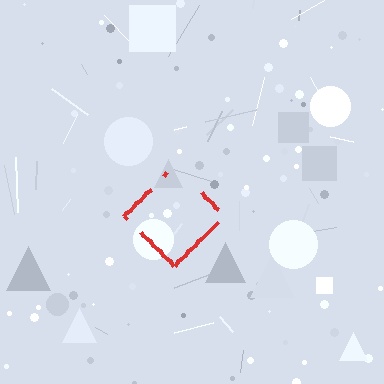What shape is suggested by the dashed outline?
The dashed outline suggests a diamond.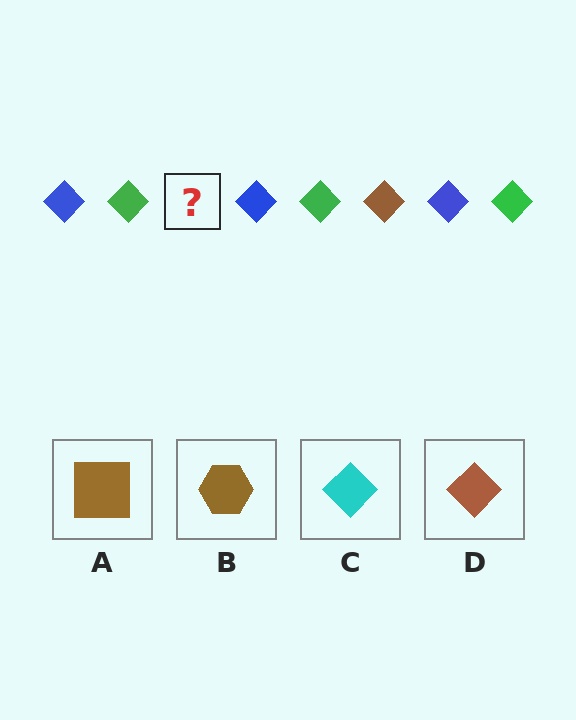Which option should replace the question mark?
Option D.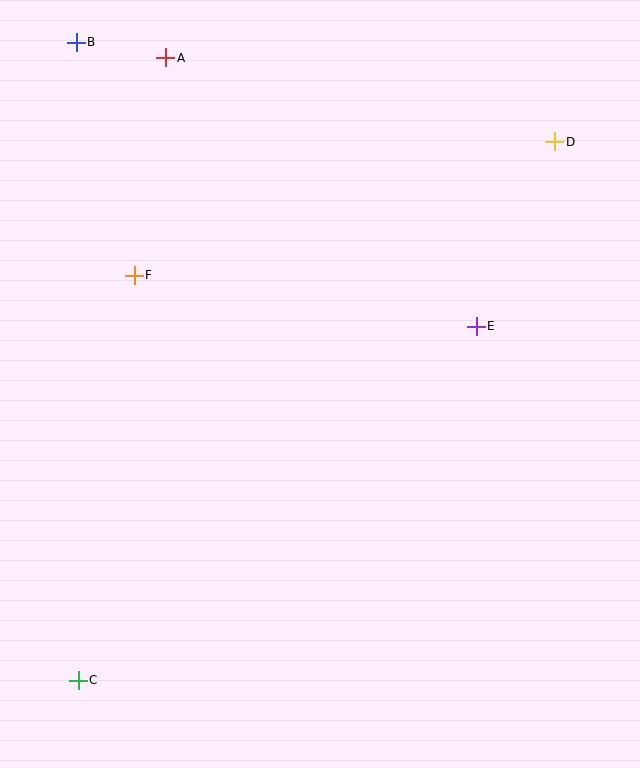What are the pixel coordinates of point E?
Point E is at (476, 326).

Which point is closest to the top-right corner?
Point D is closest to the top-right corner.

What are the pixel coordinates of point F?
Point F is at (134, 275).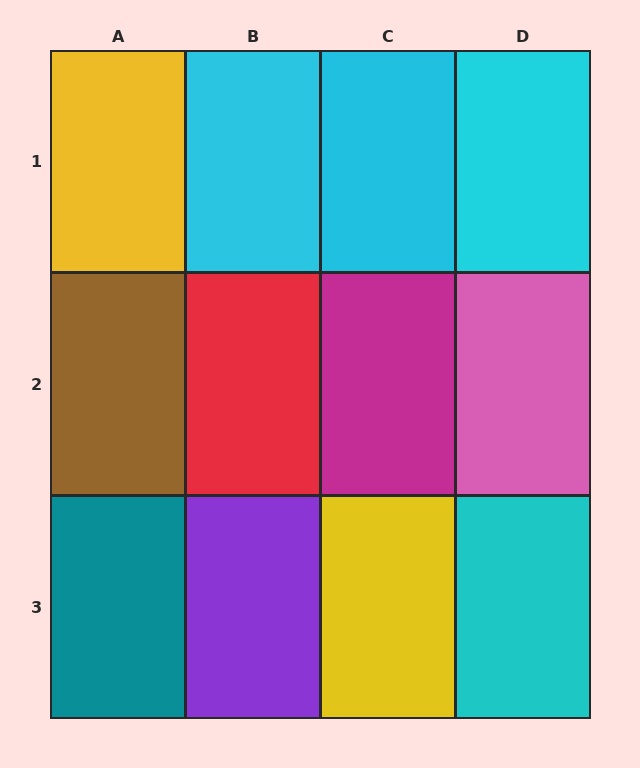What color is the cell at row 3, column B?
Purple.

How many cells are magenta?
1 cell is magenta.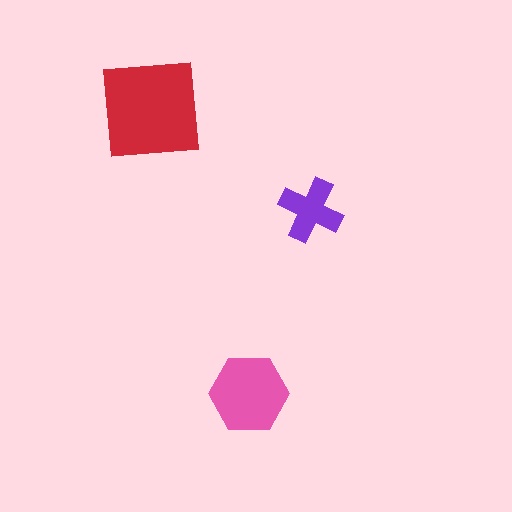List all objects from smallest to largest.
The purple cross, the pink hexagon, the red square.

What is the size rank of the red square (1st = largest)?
1st.